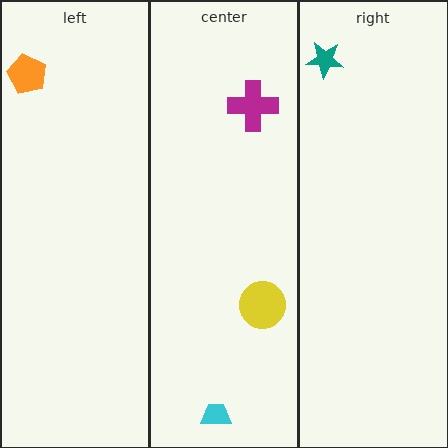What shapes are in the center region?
The magenta cross, the yellow circle, the cyan trapezoid.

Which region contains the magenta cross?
The center region.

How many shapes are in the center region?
3.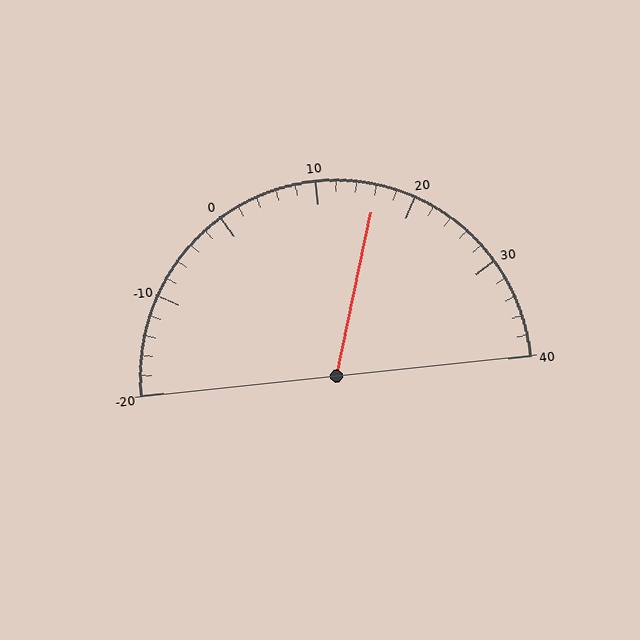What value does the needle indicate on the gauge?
The needle indicates approximately 16.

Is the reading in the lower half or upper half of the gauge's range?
The reading is in the upper half of the range (-20 to 40).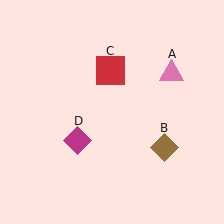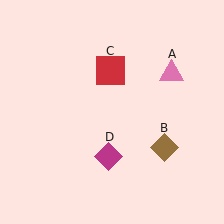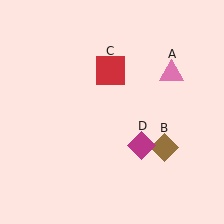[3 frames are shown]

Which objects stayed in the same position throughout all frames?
Pink triangle (object A) and brown diamond (object B) and red square (object C) remained stationary.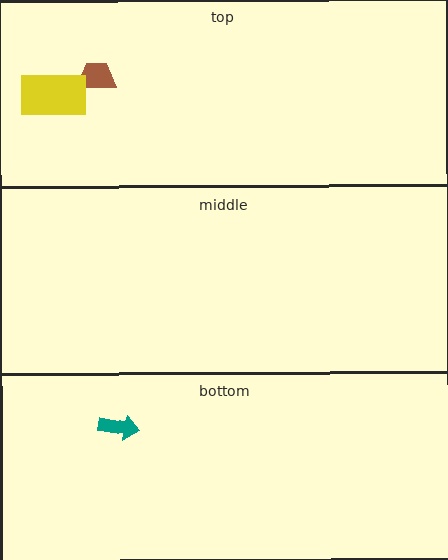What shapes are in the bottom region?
The teal arrow.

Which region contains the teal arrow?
The bottom region.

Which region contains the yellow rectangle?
The top region.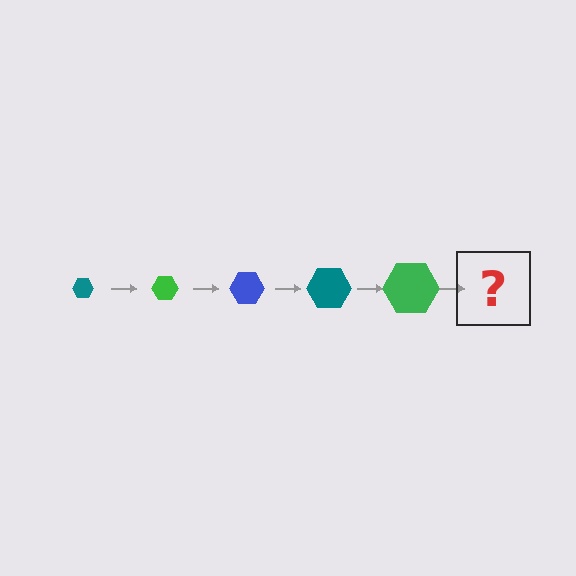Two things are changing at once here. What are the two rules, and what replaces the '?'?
The two rules are that the hexagon grows larger each step and the color cycles through teal, green, and blue. The '?' should be a blue hexagon, larger than the previous one.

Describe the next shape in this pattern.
It should be a blue hexagon, larger than the previous one.